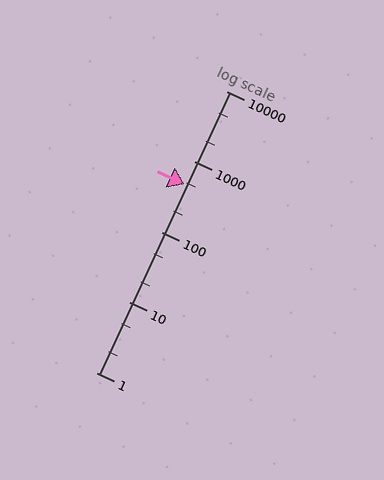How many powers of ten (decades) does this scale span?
The scale spans 4 decades, from 1 to 10000.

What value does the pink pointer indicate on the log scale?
The pointer indicates approximately 470.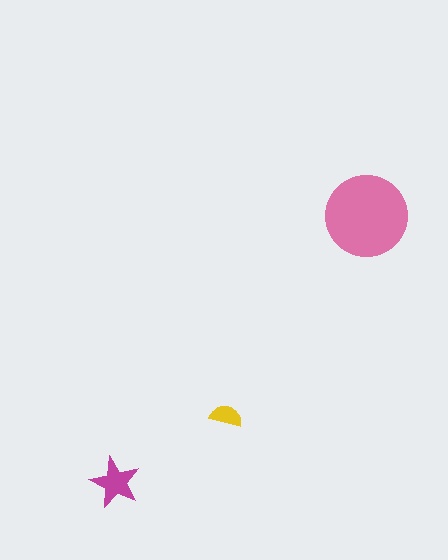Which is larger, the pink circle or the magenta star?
The pink circle.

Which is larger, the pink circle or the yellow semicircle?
The pink circle.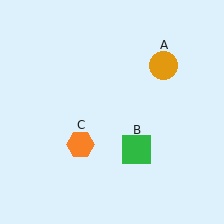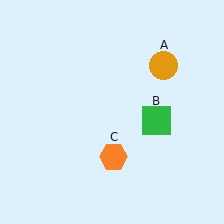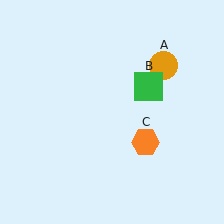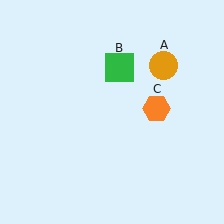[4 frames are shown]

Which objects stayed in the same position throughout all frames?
Orange circle (object A) remained stationary.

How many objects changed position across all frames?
2 objects changed position: green square (object B), orange hexagon (object C).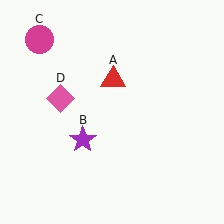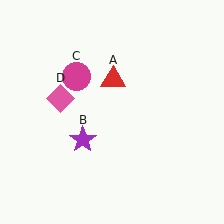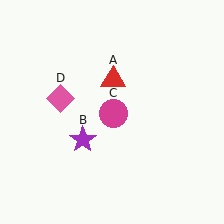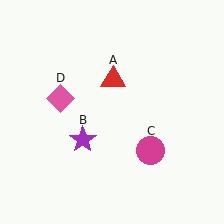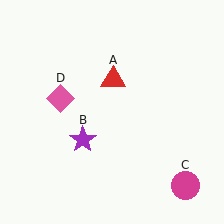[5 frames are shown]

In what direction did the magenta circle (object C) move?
The magenta circle (object C) moved down and to the right.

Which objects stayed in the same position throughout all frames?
Red triangle (object A) and purple star (object B) and pink diamond (object D) remained stationary.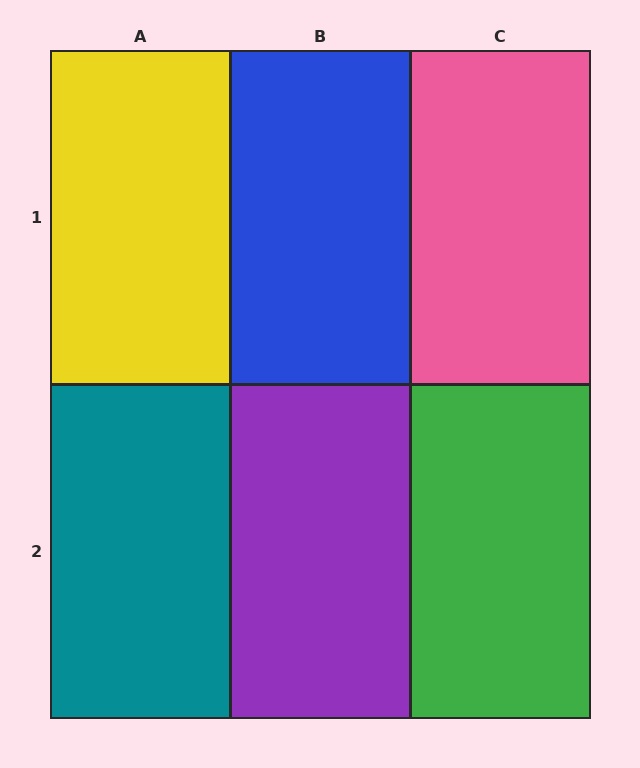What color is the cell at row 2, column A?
Teal.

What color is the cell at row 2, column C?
Green.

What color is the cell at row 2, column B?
Purple.